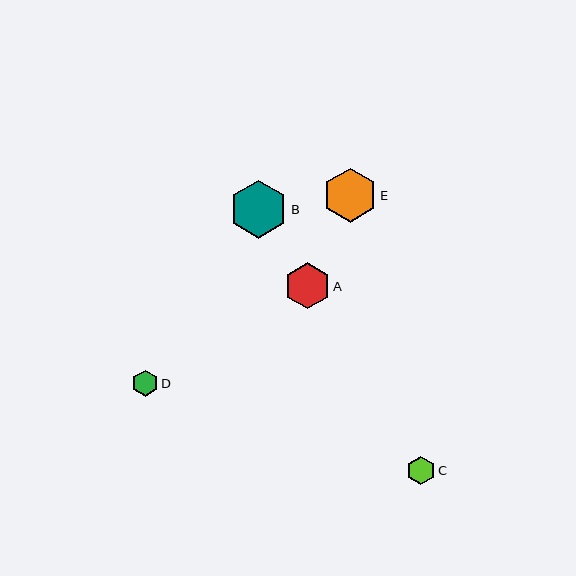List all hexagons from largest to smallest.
From largest to smallest: B, E, A, C, D.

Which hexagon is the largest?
Hexagon B is the largest with a size of approximately 58 pixels.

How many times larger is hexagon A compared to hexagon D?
Hexagon A is approximately 1.8 times the size of hexagon D.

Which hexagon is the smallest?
Hexagon D is the smallest with a size of approximately 26 pixels.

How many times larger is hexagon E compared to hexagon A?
Hexagon E is approximately 1.2 times the size of hexagon A.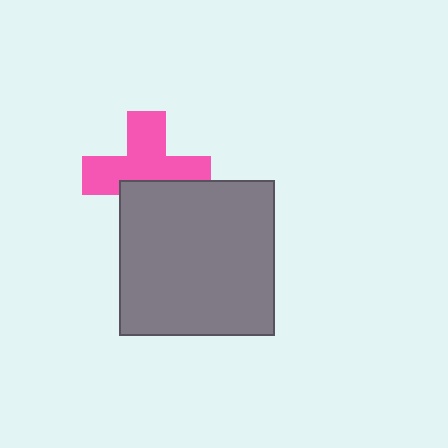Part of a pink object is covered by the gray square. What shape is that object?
It is a cross.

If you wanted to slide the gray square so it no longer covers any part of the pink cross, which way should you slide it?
Slide it down — that is the most direct way to separate the two shapes.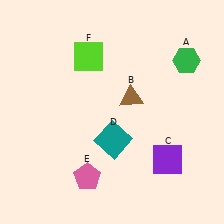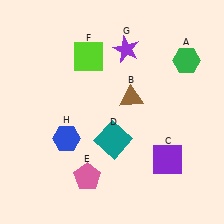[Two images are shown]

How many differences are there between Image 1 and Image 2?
There are 2 differences between the two images.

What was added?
A purple star (G), a blue hexagon (H) were added in Image 2.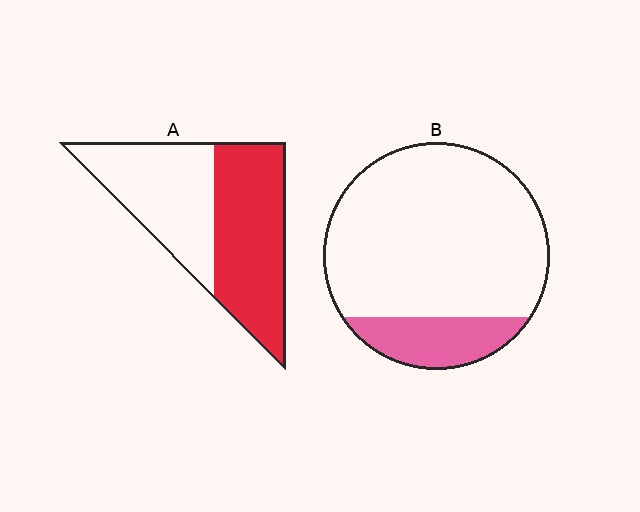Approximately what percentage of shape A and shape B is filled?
A is approximately 55% and B is approximately 20%.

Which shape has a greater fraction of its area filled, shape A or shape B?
Shape A.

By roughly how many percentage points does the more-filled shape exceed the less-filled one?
By roughly 35 percentage points (A over B).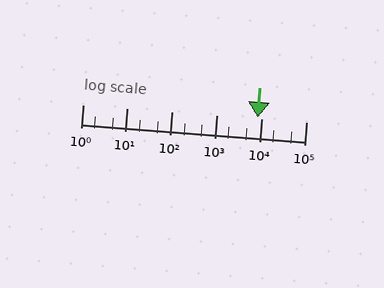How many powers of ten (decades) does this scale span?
The scale spans 5 decades, from 1 to 100000.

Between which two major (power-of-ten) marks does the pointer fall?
The pointer is between 1000 and 10000.